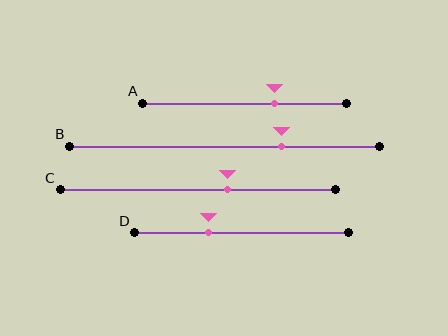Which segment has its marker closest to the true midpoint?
Segment C has its marker closest to the true midpoint.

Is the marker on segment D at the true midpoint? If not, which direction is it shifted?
No, the marker on segment D is shifted to the left by about 15% of the segment length.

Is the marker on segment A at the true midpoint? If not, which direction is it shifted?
No, the marker on segment A is shifted to the right by about 15% of the segment length.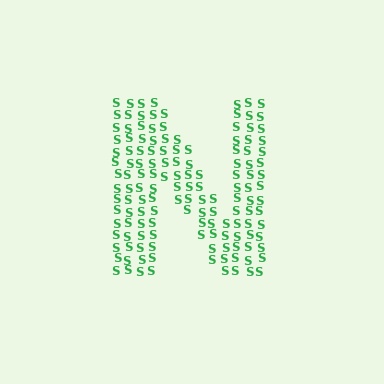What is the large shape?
The large shape is the letter N.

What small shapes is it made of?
It is made of small letter S's.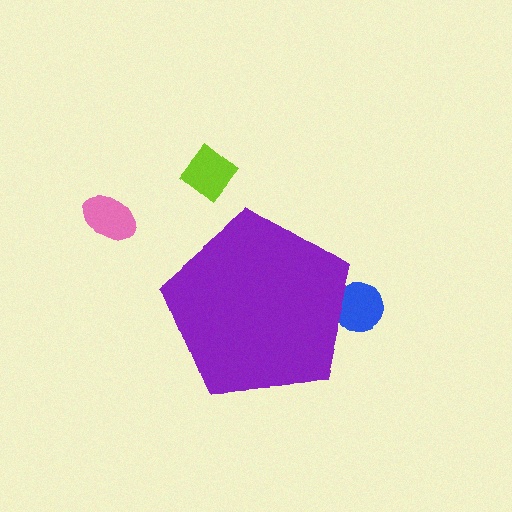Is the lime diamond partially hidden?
No, the lime diamond is fully visible.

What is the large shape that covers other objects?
A purple pentagon.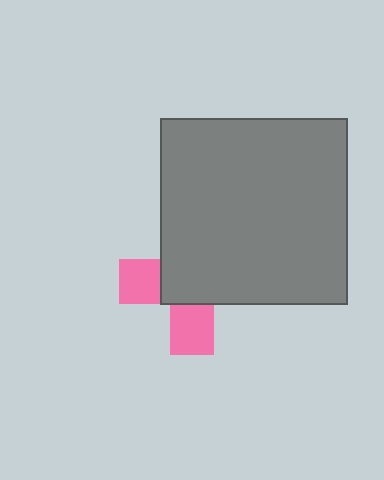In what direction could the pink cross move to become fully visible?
The pink cross could move toward the lower-left. That would shift it out from behind the gray square entirely.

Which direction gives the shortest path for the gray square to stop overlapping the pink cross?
Moving toward the upper-right gives the shortest separation.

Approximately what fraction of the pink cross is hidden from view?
Roughly 64% of the pink cross is hidden behind the gray square.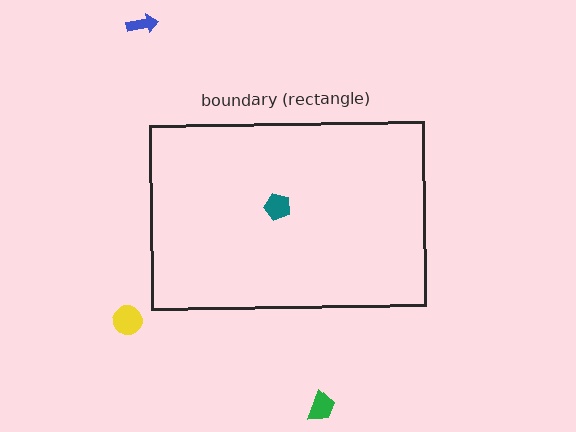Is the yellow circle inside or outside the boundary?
Outside.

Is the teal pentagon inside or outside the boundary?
Inside.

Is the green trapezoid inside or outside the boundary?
Outside.